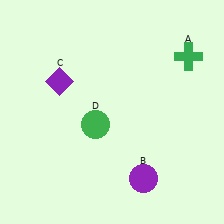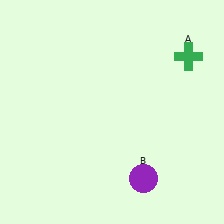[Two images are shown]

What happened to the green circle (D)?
The green circle (D) was removed in Image 2. It was in the bottom-left area of Image 1.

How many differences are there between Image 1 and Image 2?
There are 2 differences between the two images.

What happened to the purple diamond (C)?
The purple diamond (C) was removed in Image 2. It was in the top-left area of Image 1.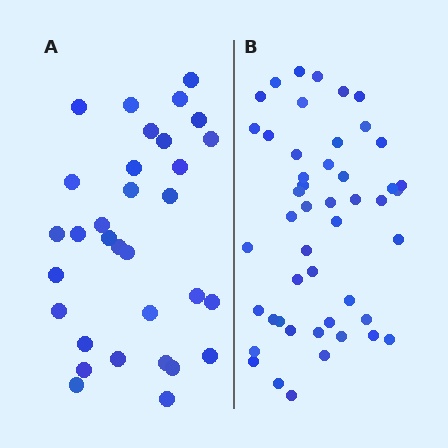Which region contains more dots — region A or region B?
Region B (the right region) has more dots.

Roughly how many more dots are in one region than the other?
Region B has approximately 15 more dots than region A.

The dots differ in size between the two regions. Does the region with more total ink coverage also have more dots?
No. Region A has more total ink coverage because its dots are larger, but region B actually contains more individual dots. Total area can be misleading — the number of items is what matters here.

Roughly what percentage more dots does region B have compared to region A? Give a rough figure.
About 50% more.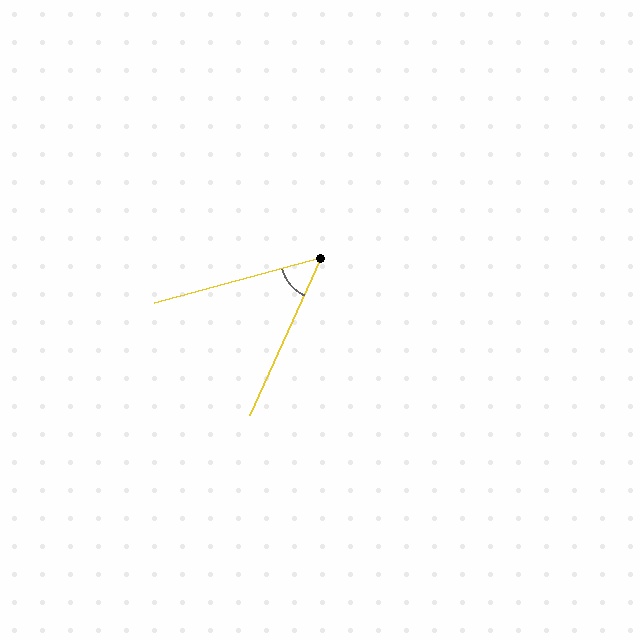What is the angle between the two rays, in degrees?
Approximately 50 degrees.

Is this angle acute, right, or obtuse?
It is acute.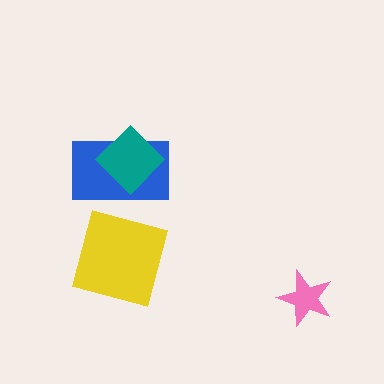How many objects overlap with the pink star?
0 objects overlap with the pink star.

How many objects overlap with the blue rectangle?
1 object overlaps with the blue rectangle.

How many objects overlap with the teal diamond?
1 object overlaps with the teal diamond.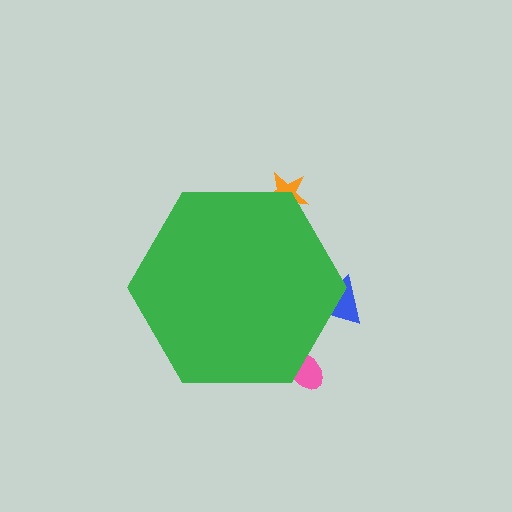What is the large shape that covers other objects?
A green hexagon.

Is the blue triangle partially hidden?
Yes, the blue triangle is partially hidden behind the green hexagon.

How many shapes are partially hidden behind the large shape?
3 shapes are partially hidden.